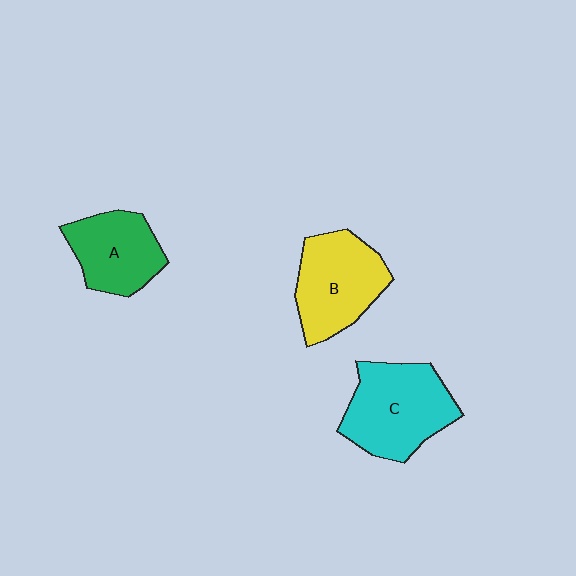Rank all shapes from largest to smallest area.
From largest to smallest: C (cyan), B (yellow), A (green).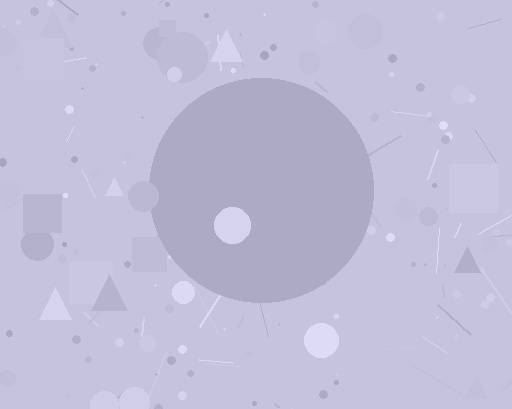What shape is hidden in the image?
A circle is hidden in the image.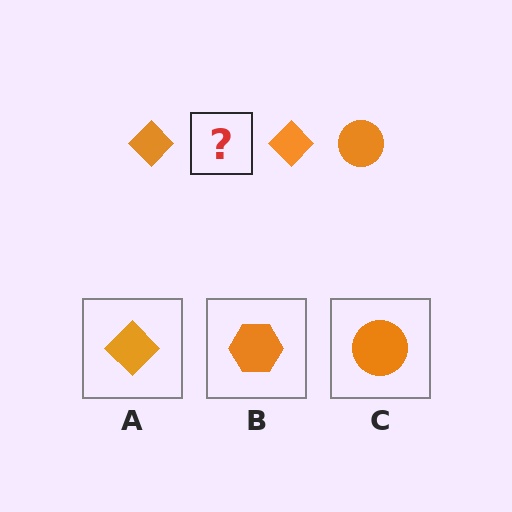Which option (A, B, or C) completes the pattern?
C.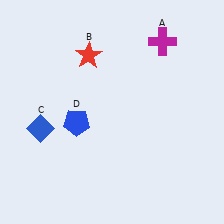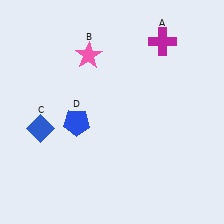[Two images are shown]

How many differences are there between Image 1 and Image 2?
There is 1 difference between the two images.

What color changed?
The star (B) changed from red in Image 1 to pink in Image 2.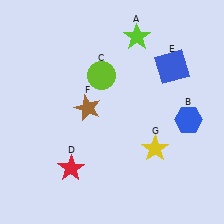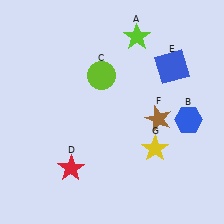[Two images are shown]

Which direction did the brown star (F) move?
The brown star (F) moved right.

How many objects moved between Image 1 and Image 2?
1 object moved between the two images.